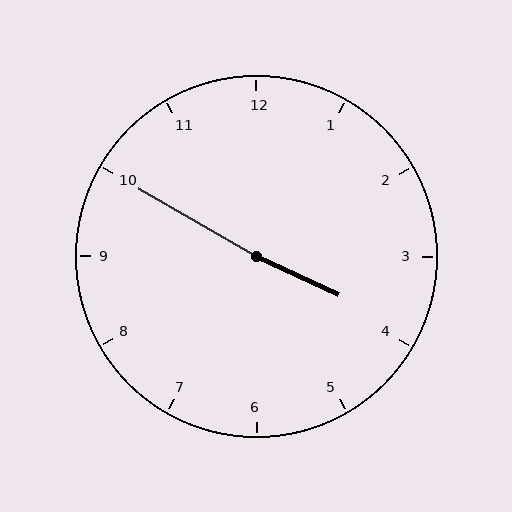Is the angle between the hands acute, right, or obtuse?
It is obtuse.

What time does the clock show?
3:50.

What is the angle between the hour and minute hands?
Approximately 175 degrees.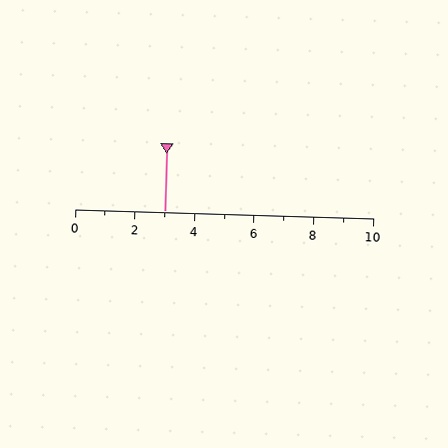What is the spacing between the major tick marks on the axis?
The major ticks are spaced 2 apart.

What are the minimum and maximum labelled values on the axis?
The axis runs from 0 to 10.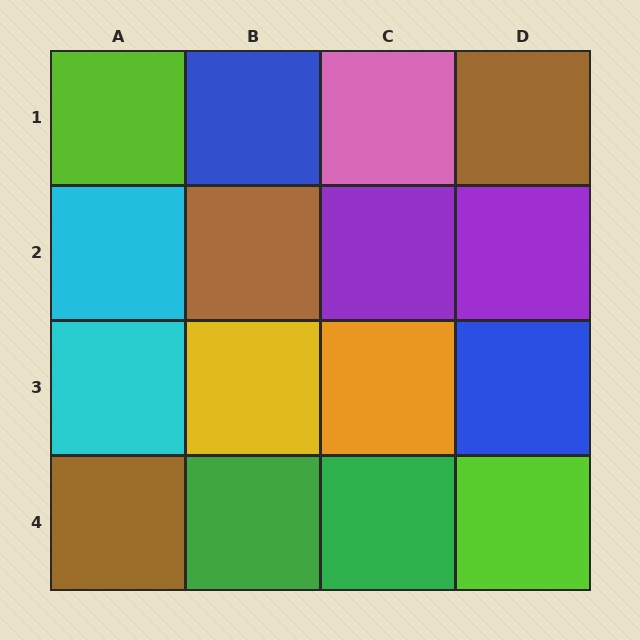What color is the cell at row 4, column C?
Green.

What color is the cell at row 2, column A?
Cyan.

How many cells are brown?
3 cells are brown.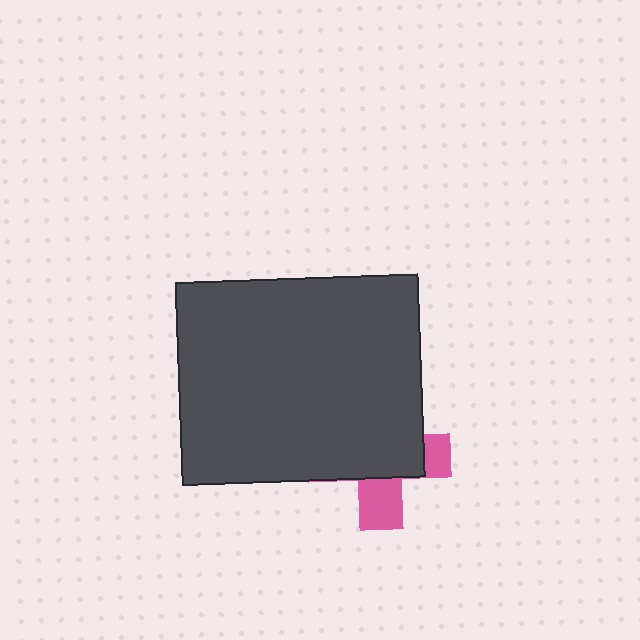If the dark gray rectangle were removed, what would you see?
You would see the complete pink cross.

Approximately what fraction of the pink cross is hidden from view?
Roughly 69% of the pink cross is hidden behind the dark gray rectangle.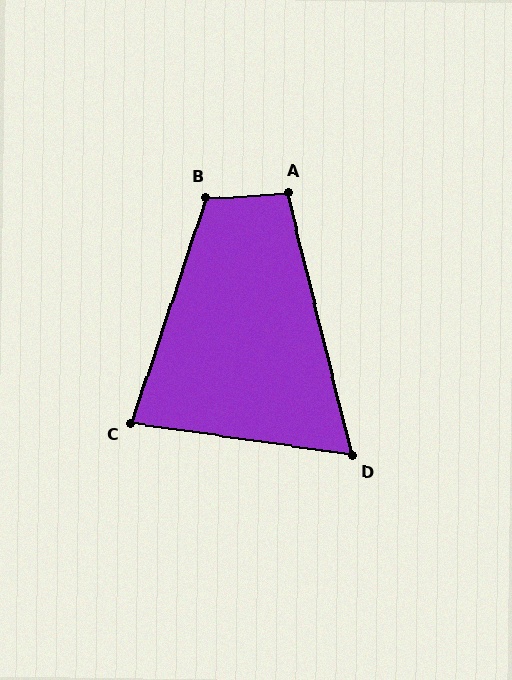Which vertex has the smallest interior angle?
D, at approximately 68 degrees.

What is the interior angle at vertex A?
Approximately 100 degrees (obtuse).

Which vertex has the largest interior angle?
B, at approximately 112 degrees.